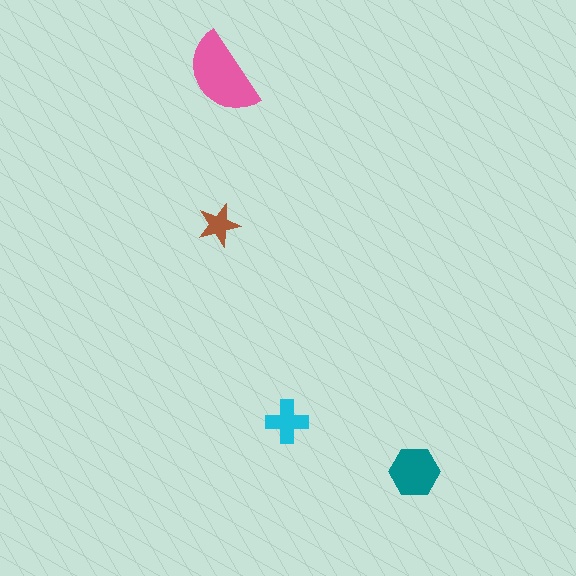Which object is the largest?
The pink semicircle.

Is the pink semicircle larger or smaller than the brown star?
Larger.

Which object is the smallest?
The brown star.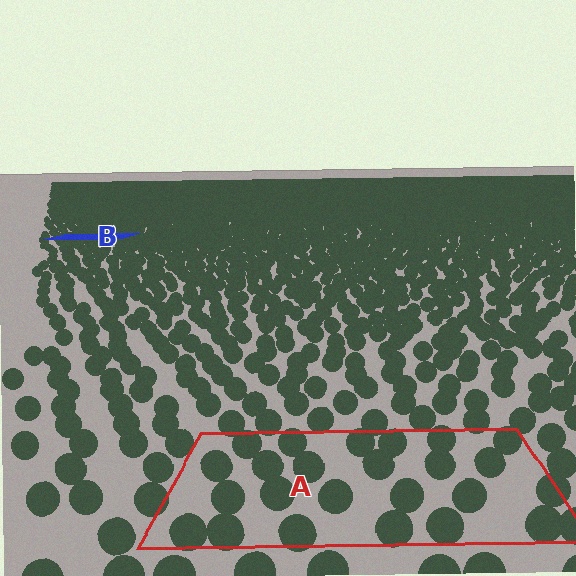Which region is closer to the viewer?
Region A is closer. The texture elements there are larger and more spread out.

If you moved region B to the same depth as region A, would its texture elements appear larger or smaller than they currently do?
They would appear larger. At a closer depth, the same texture elements are projected at a bigger on-screen size.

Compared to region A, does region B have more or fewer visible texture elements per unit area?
Region B has more texture elements per unit area — they are packed more densely because it is farther away.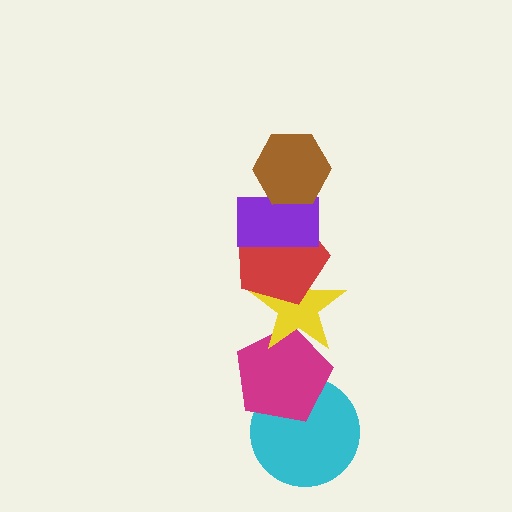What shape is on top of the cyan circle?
The magenta pentagon is on top of the cyan circle.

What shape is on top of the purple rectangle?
The brown hexagon is on top of the purple rectangle.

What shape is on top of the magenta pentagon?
The yellow star is on top of the magenta pentagon.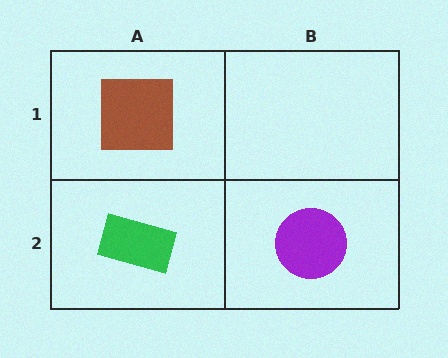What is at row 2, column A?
A green rectangle.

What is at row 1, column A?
A brown square.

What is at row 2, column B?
A purple circle.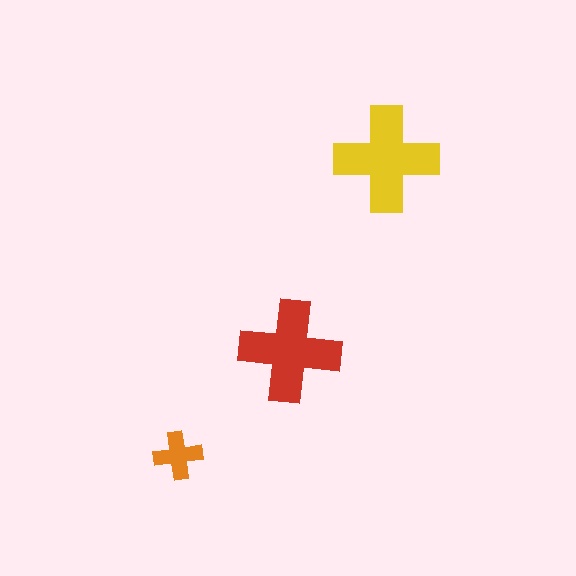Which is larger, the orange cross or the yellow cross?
The yellow one.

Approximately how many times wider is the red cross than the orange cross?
About 2 times wider.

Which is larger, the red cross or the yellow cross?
The yellow one.